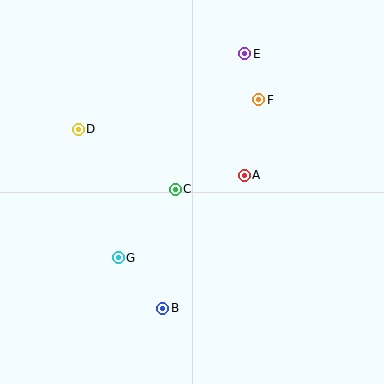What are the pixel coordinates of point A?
Point A is at (244, 175).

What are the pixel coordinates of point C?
Point C is at (175, 189).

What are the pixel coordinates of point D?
Point D is at (78, 129).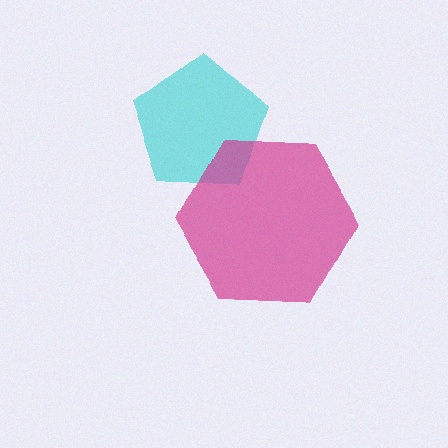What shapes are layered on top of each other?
The layered shapes are: a cyan pentagon, a magenta hexagon.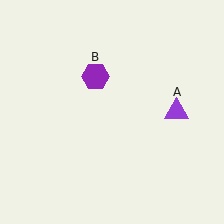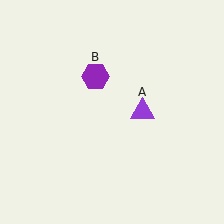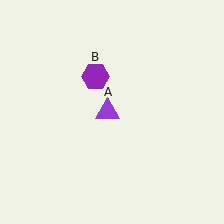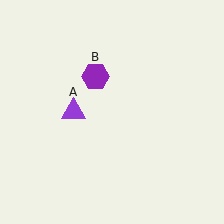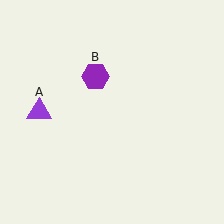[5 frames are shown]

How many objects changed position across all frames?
1 object changed position: purple triangle (object A).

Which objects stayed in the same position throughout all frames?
Purple hexagon (object B) remained stationary.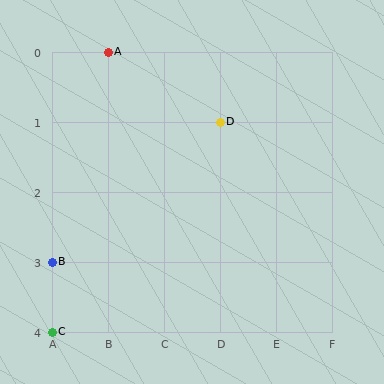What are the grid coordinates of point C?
Point C is at grid coordinates (A, 4).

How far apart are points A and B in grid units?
Points A and B are 1 column and 3 rows apart (about 3.2 grid units diagonally).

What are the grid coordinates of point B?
Point B is at grid coordinates (A, 3).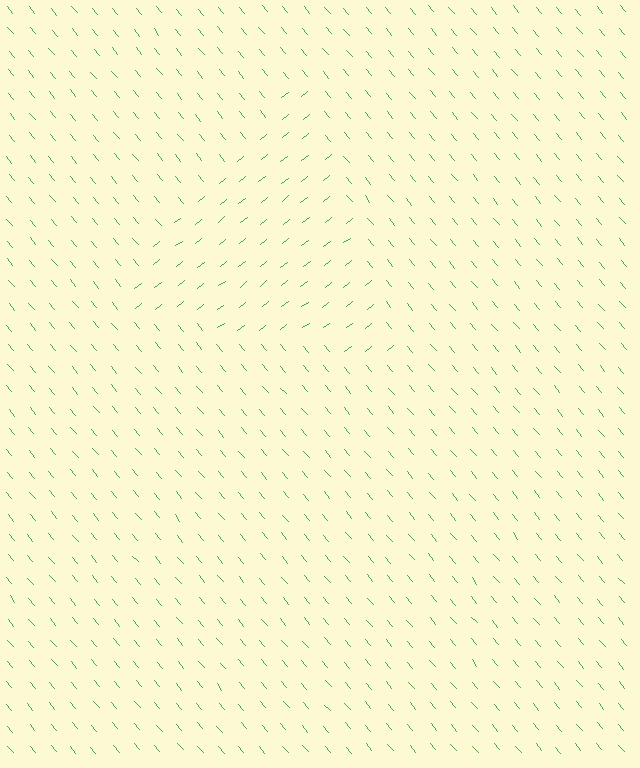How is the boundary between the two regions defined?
The boundary is defined purely by a change in line orientation (approximately 88 degrees difference). All lines are the same color and thickness.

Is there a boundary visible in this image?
Yes, there is a texture boundary formed by a change in line orientation.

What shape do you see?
I see a triangle.